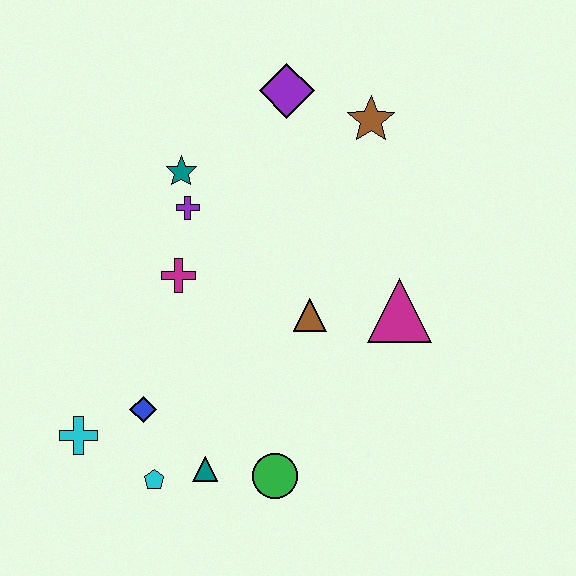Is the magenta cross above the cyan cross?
Yes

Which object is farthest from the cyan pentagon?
The brown star is farthest from the cyan pentagon.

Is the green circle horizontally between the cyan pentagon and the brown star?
Yes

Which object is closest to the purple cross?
The teal star is closest to the purple cross.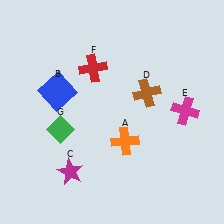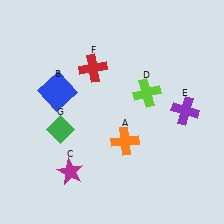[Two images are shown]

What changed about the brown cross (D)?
In Image 1, D is brown. In Image 2, it changed to lime.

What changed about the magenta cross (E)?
In Image 1, E is magenta. In Image 2, it changed to purple.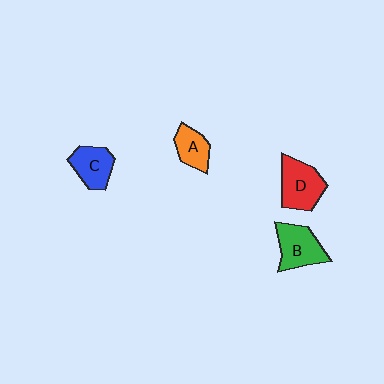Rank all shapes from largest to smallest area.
From largest to smallest: D (red), B (green), C (blue), A (orange).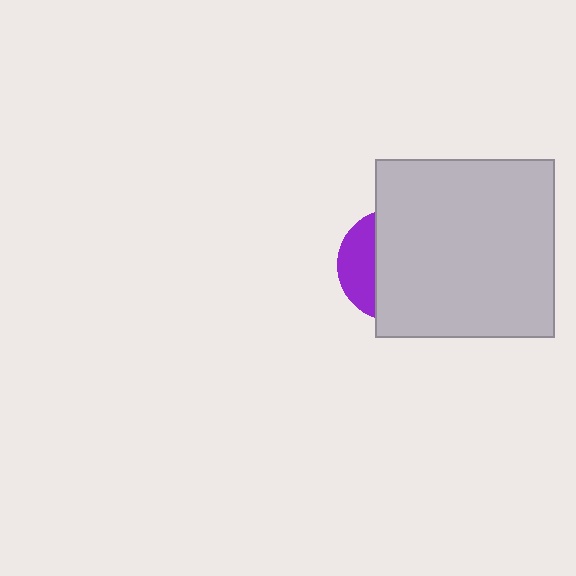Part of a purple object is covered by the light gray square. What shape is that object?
It is a circle.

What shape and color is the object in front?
The object in front is a light gray square.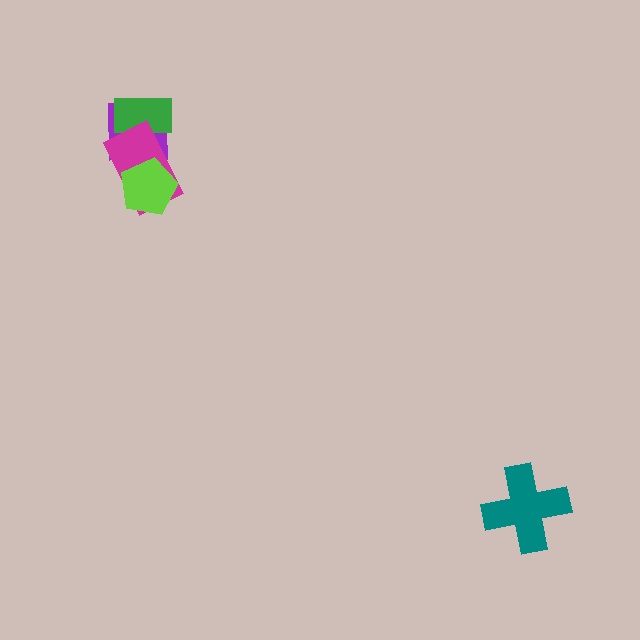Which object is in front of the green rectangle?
The magenta rectangle is in front of the green rectangle.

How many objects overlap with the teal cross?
0 objects overlap with the teal cross.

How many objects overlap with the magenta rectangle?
3 objects overlap with the magenta rectangle.